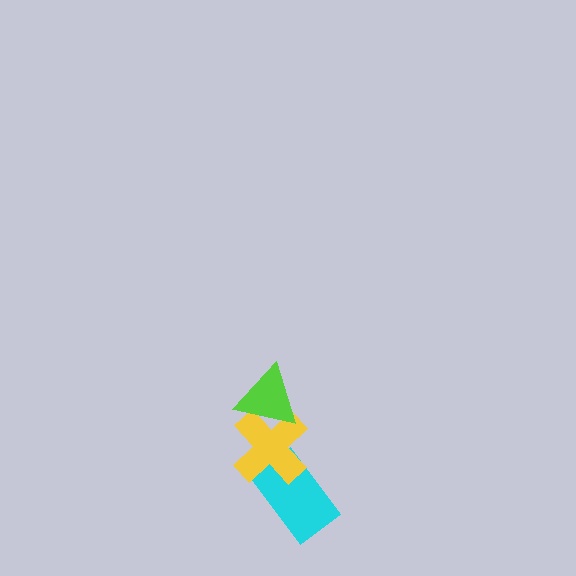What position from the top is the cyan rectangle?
The cyan rectangle is 3rd from the top.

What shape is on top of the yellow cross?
The lime triangle is on top of the yellow cross.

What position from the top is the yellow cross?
The yellow cross is 2nd from the top.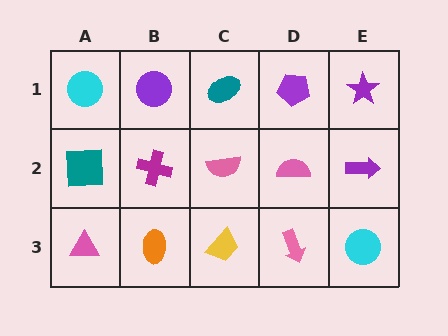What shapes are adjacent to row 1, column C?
A pink semicircle (row 2, column C), a purple circle (row 1, column B), a purple pentagon (row 1, column D).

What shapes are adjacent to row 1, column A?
A teal square (row 2, column A), a purple circle (row 1, column B).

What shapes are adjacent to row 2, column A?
A cyan circle (row 1, column A), a pink triangle (row 3, column A), a magenta cross (row 2, column B).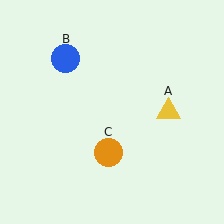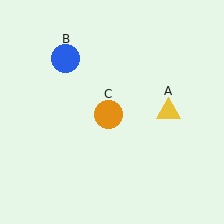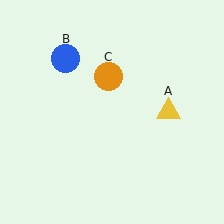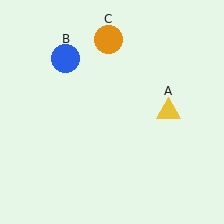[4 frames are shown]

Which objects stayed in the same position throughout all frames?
Yellow triangle (object A) and blue circle (object B) remained stationary.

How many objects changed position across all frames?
1 object changed position: orange circle (object C).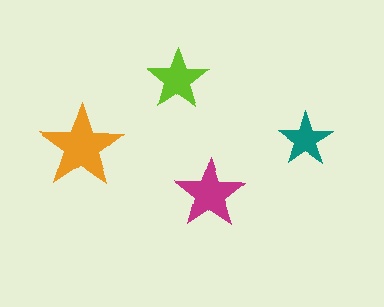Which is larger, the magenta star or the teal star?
The magenta one.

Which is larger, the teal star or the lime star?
The lime one.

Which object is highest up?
The lime star is topmost.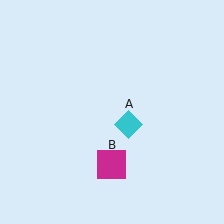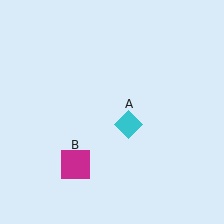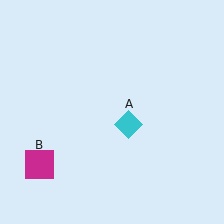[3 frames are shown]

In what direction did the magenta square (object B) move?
The magenta square (object B) moved left.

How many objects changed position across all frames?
1 object changed position: magenta square (object B).